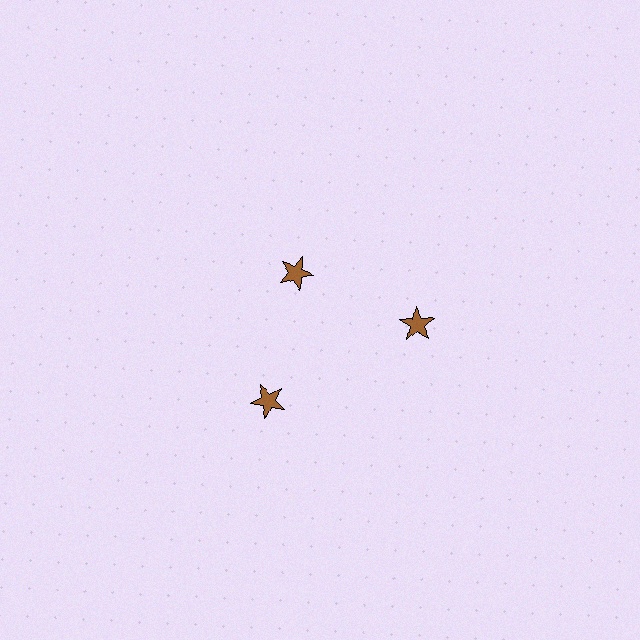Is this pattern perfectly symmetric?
No. The 3 brown stars are arranged in a ring, but one element near the 11 o'clock position is pulled inward toward the center, breaking the 3-fold rotational symmetry.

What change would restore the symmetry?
The symmetry would be restored by moving it outward, back onto the ring so that all 3 stars sit at equal angles and equal distance from the center.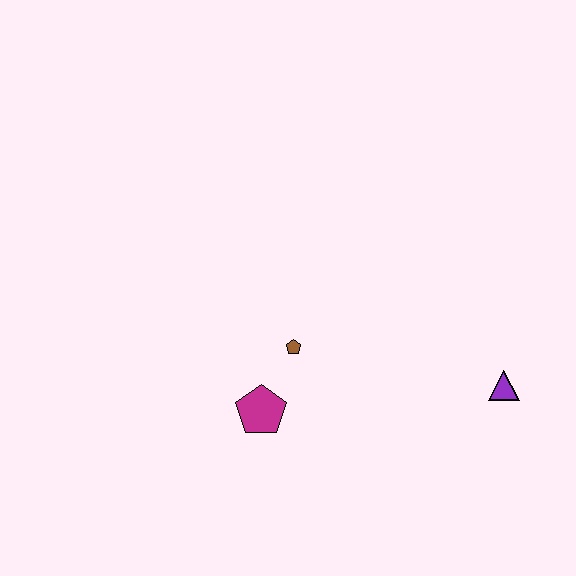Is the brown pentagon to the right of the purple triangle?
No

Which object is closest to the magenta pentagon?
The brown pentagon is closest to the magenta pentagon.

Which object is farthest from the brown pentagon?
The purple triangle is farthest from the brown pentagon.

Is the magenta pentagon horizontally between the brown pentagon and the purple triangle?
No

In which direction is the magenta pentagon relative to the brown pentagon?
The magenta pentagon is below the brown pentagon.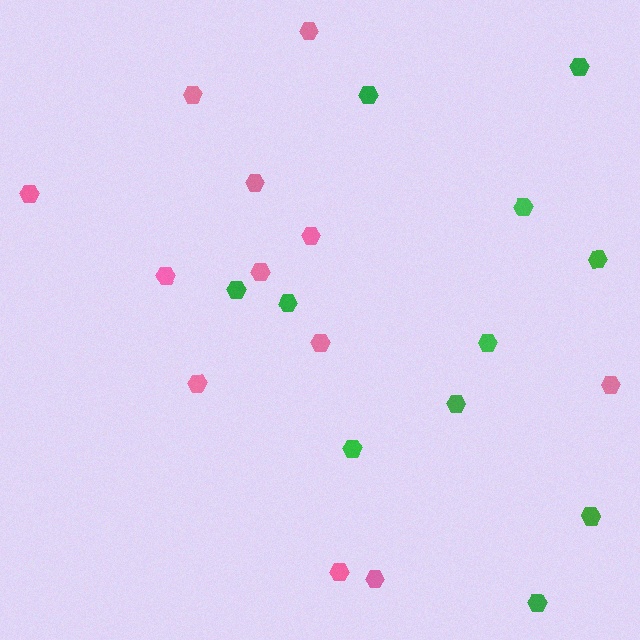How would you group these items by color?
There are 2 groups: one group of green hexagons (11) and one group of pink hexagons (12).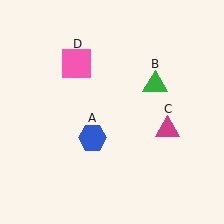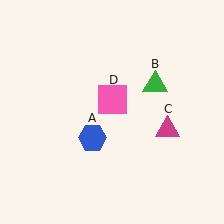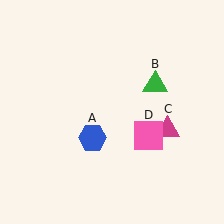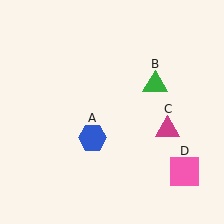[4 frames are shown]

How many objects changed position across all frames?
1 object changed position: pink square (object D).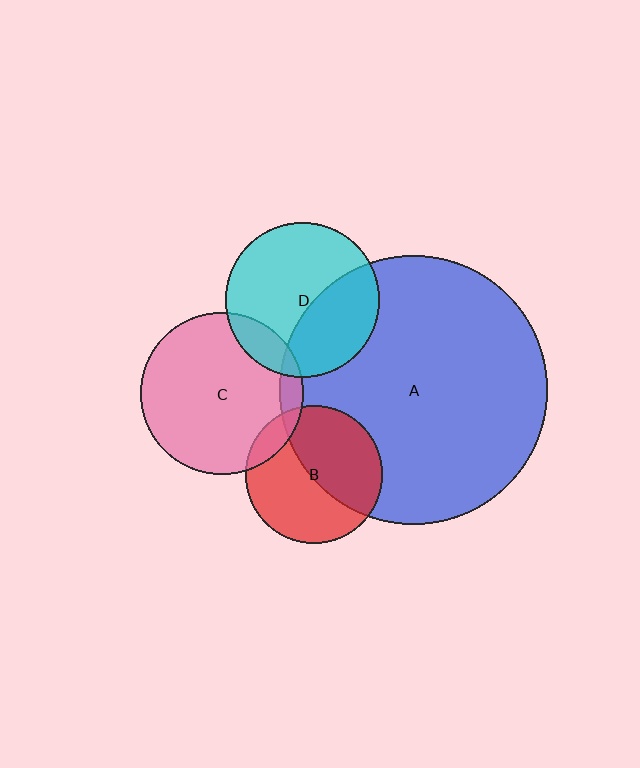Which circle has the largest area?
Circle A (blue).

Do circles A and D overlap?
Yes.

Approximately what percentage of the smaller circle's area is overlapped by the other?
Approximately 35%.